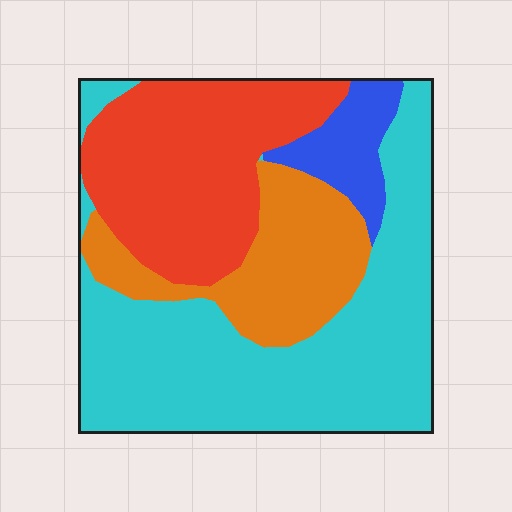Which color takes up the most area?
Cyan, at roughly 45%.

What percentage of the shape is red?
Red covers around 30% of the shape.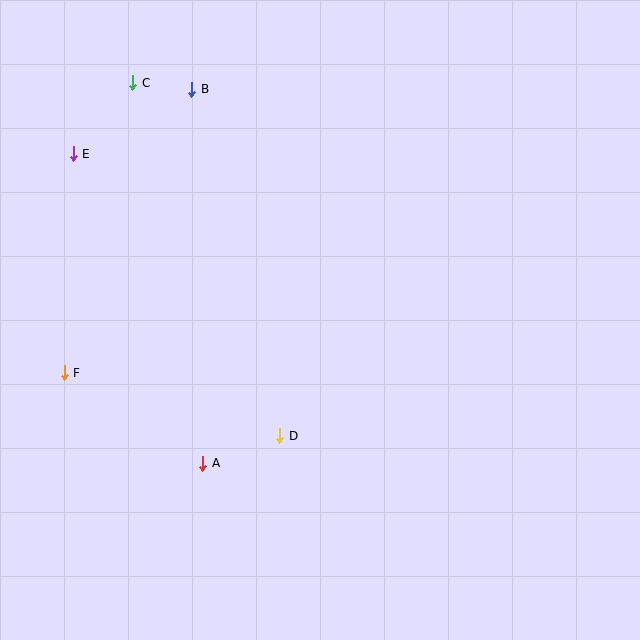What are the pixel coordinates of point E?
Point E is at (73, 154).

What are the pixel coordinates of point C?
Point C is at (133, 83).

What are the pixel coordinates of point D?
Point D is at (280, 436).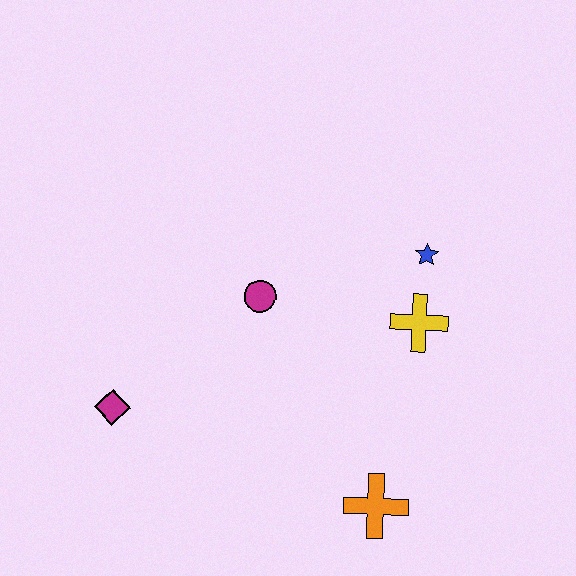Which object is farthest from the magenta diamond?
The blue star is farthest from the magenta diamond.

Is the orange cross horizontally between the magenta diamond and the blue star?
Yes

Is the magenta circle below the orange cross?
No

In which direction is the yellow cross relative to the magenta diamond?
The yellow cross is to the right of the magenta diamond.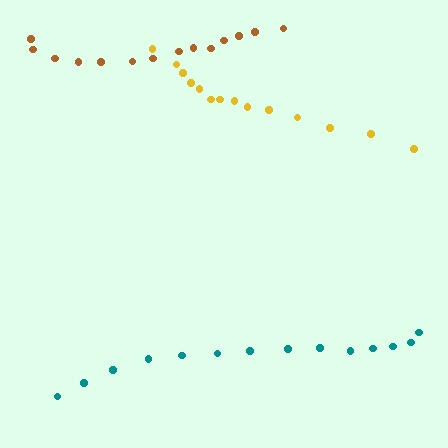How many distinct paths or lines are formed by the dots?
There are 3 distinct paths.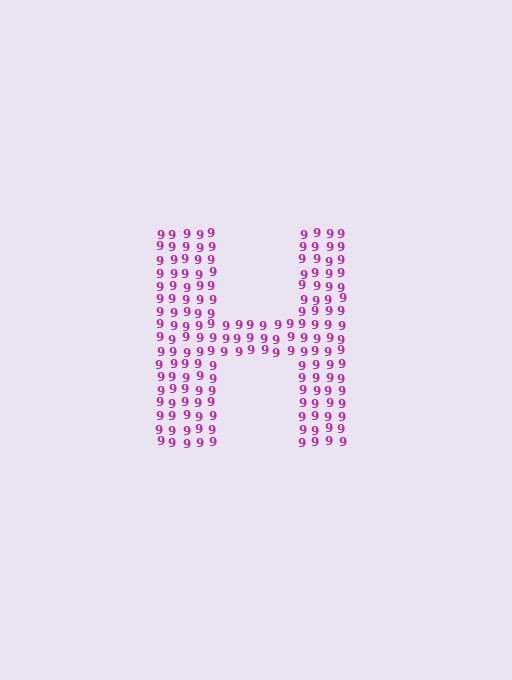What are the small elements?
The small elements are digit 9's.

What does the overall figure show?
The overall figure shows the letter H.